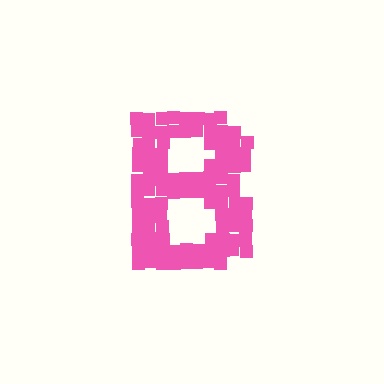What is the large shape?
The large shape is the letter B.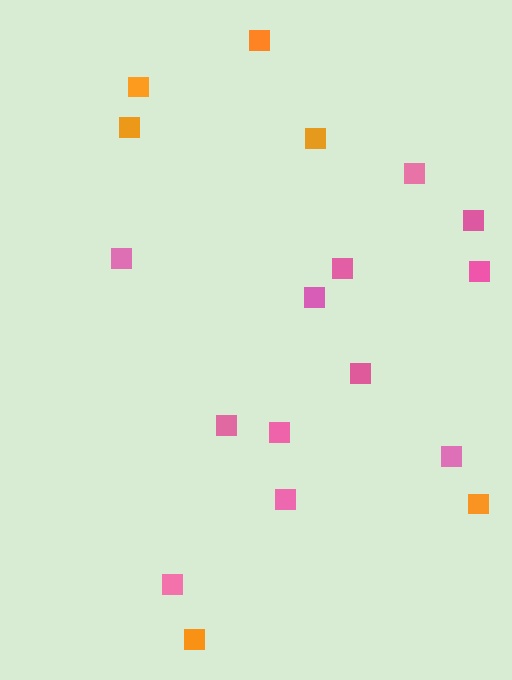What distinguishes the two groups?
There are 2 groups: one group of orange squares (6) and one group of pink squares (12).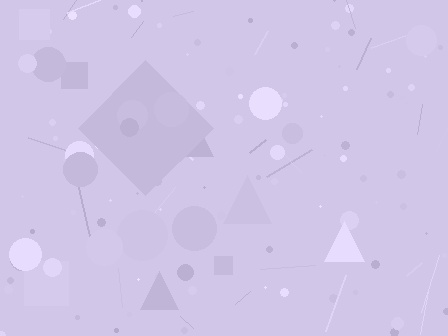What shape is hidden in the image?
A diamond is hidden in the image.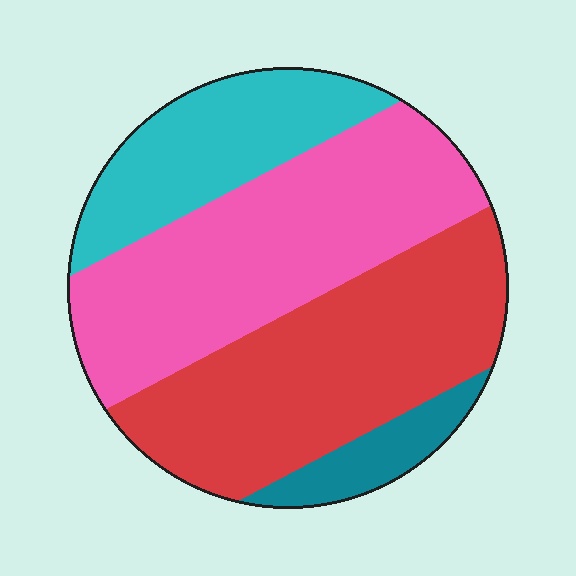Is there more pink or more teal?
Pink.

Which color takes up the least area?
Teal, at roughly 5%.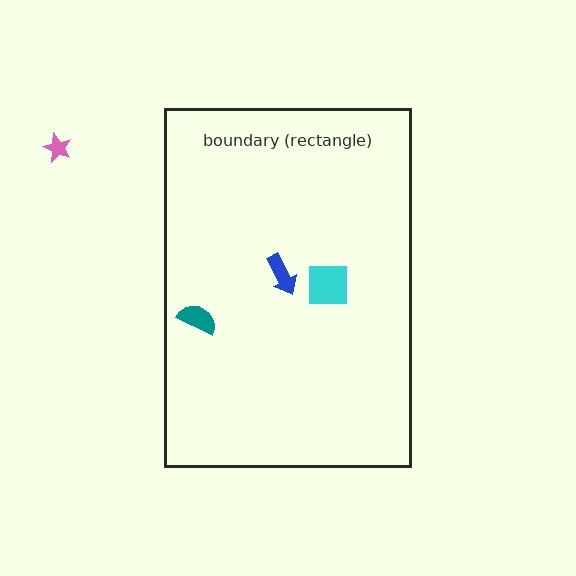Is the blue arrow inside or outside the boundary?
Inside.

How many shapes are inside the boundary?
3 inside, 1 outside.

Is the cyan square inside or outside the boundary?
Inside.